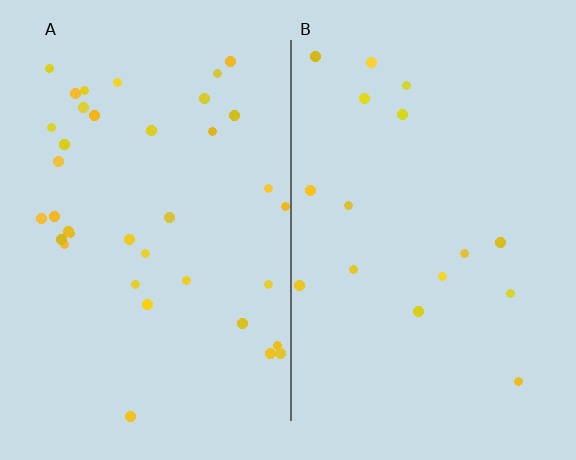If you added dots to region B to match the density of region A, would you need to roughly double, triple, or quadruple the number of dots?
Approximately double.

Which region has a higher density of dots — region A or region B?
A (the left).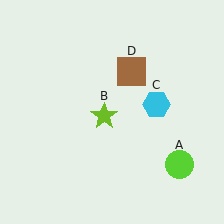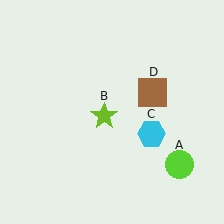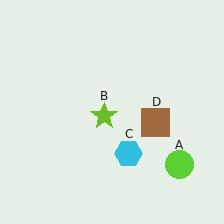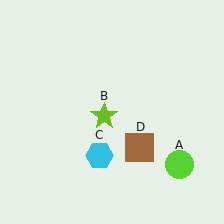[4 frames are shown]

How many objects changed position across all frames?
2 objects changed position: cyan hexagon (object C), brown square (object D).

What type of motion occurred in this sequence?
The cyan hexagon (object C), brown square (object D) rotated clockwise around the center of the scene.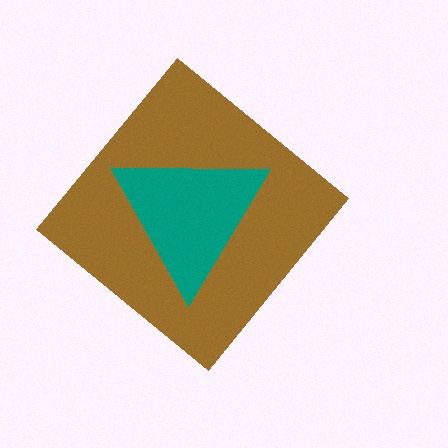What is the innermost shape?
The teal triangle.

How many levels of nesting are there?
2.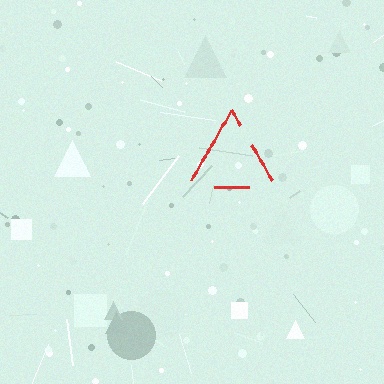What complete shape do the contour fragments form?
The contour fragments form a triangle.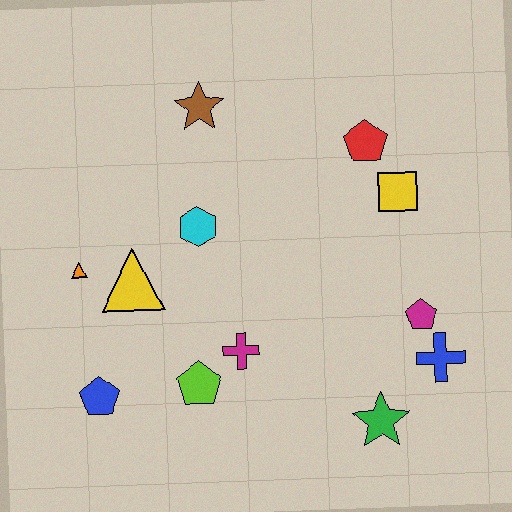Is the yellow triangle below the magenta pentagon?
No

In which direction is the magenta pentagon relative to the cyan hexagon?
The magenta pentagon is to the right of the cyan hexagon.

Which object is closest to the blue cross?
The magenta pentagon is closest to the blue cross.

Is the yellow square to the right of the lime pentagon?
Yes